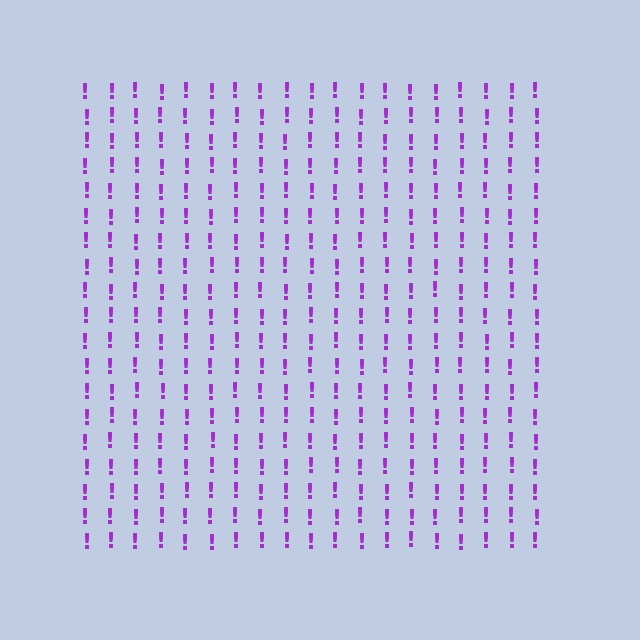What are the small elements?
The small elements are exclamation marks.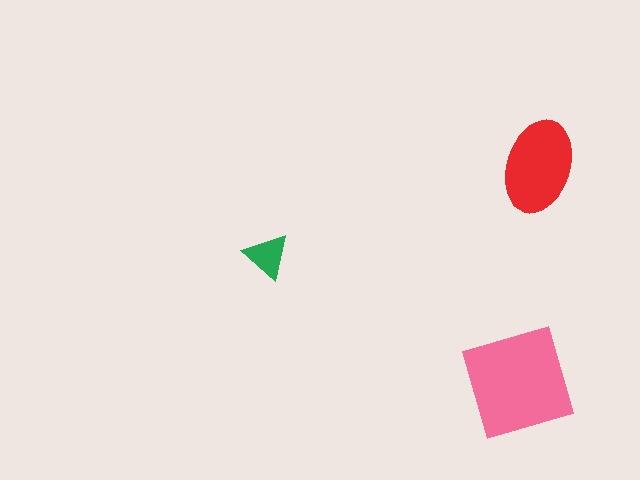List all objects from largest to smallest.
The pink square, the red ellipse, the green triangle.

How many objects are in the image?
There are 3 objects in the image.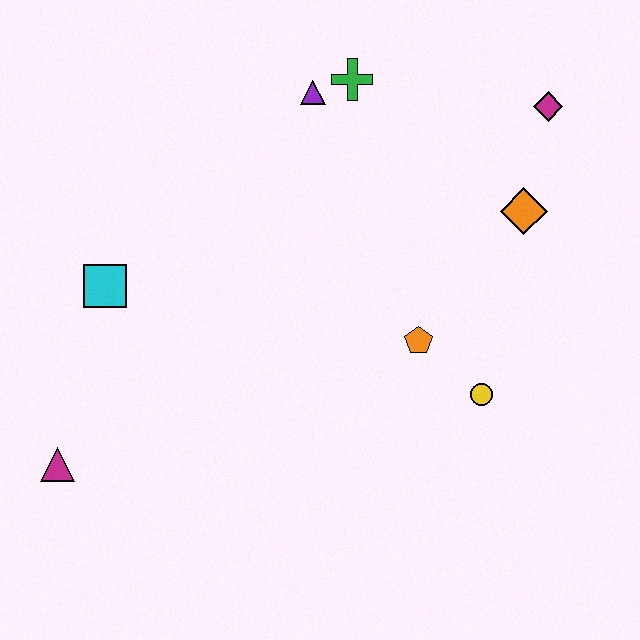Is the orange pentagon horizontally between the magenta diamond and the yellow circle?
No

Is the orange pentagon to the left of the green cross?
No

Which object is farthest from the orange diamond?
The magenta triangle is farthest from the orange diamond.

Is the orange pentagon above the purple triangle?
No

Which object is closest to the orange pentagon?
The yellow circle is closest to the orange pentagon.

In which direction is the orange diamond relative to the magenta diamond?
The orange diamond is below the magenta diamond.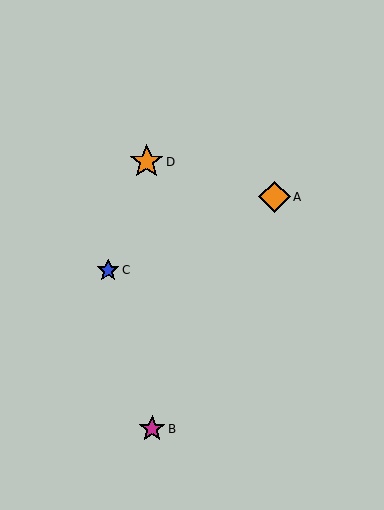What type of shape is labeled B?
Shape B is a magenta star.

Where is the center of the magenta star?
The center of the magenta star is at (152, 429).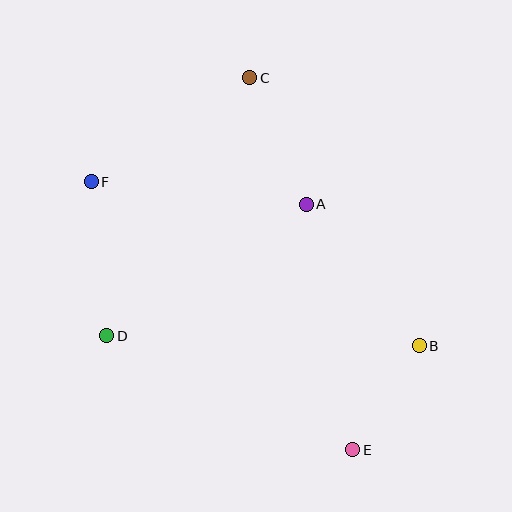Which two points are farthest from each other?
Points C and E are farthest from each other.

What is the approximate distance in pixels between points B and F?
The distance between B and F is approximately 367 pixels.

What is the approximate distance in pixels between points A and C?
The distance between A and C is approximately 138 pixels.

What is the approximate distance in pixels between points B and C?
The distance between B and C is approximately 317 pixels.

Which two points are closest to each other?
Points B and E are closest to each other.